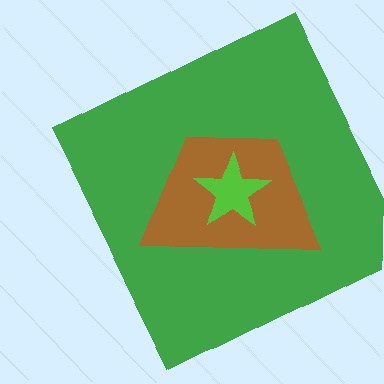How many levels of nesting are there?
3.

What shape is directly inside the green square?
The brown trapezoid.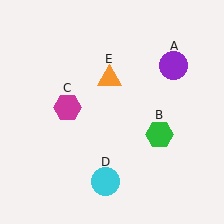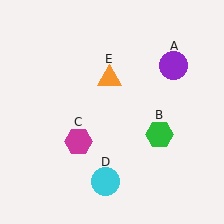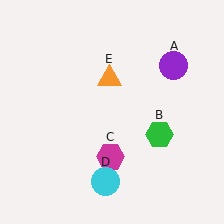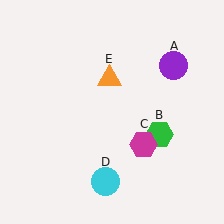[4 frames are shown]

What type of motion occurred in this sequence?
The magenta hexagon (object C) rotated counterclockwise around the center of the scene.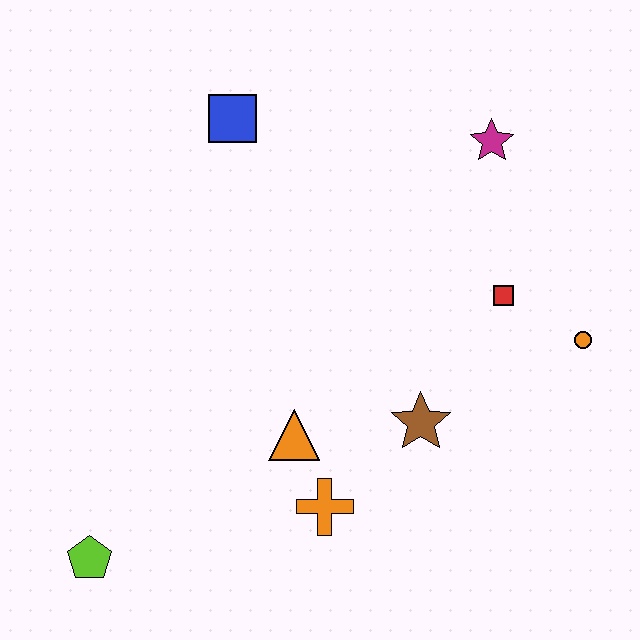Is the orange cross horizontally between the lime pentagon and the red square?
Yes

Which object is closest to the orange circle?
The red square is closest to the orange circle.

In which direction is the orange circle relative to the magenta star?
The orange circle is below the magenta star.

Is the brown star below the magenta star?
Yes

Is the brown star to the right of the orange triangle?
Yes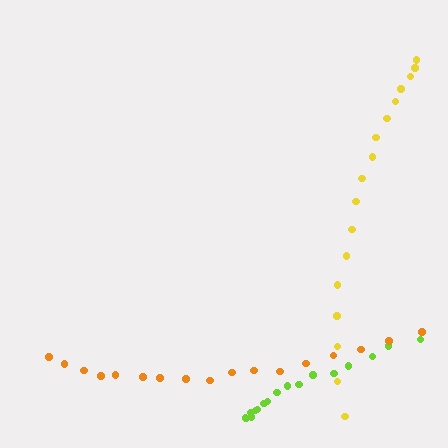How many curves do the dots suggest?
There are 3 distinct paths.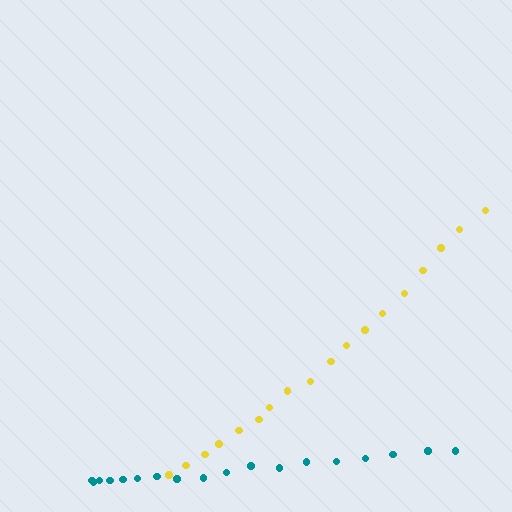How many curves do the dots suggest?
There are 2 distinct paths.